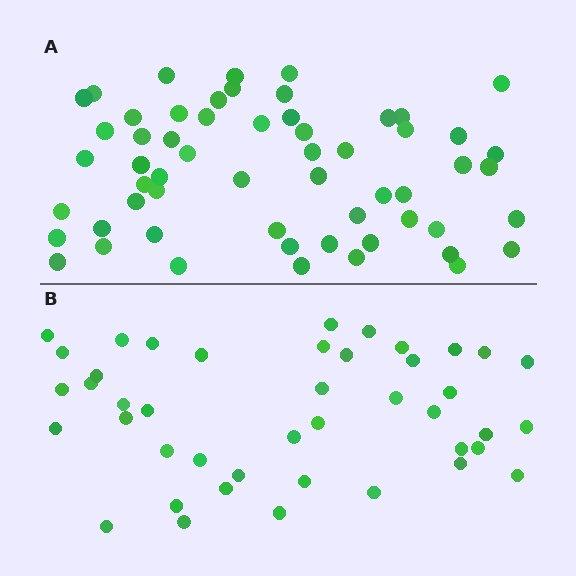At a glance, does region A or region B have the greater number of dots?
Region A (the top region) has more dots.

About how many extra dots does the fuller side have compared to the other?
Region A has approximately 15 more dots than region B.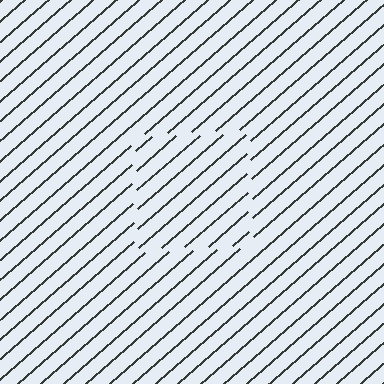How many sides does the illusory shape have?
4 sides — the line-ends trace a square.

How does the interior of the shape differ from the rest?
The interior of the shape contains the same grating, shifted by half a period — the contour is defined by the phase discontinuity where line-ends from the inner and outer gratings abut.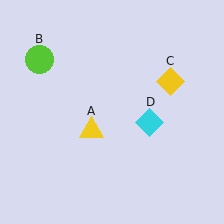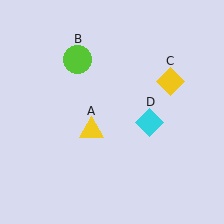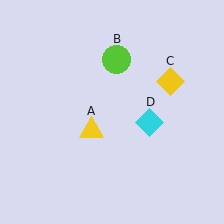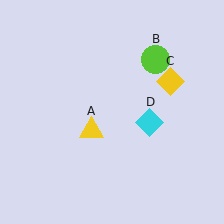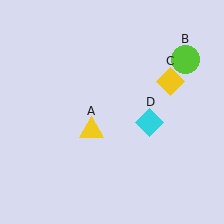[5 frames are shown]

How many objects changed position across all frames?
1 object changed position: lime circle (object B).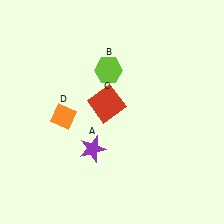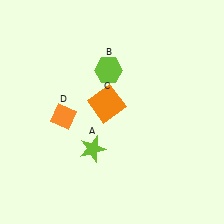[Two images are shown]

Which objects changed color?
A changed from purple to lime. C changed from red to orange.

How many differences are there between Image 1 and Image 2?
There are 2 differences between the two images.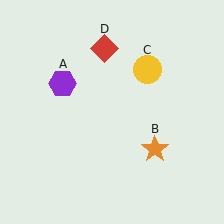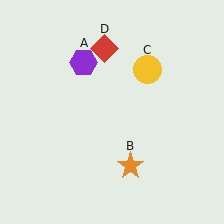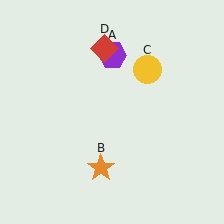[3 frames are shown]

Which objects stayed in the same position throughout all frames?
Yellow circle (object C) and red diamond (object D) remained stationary.